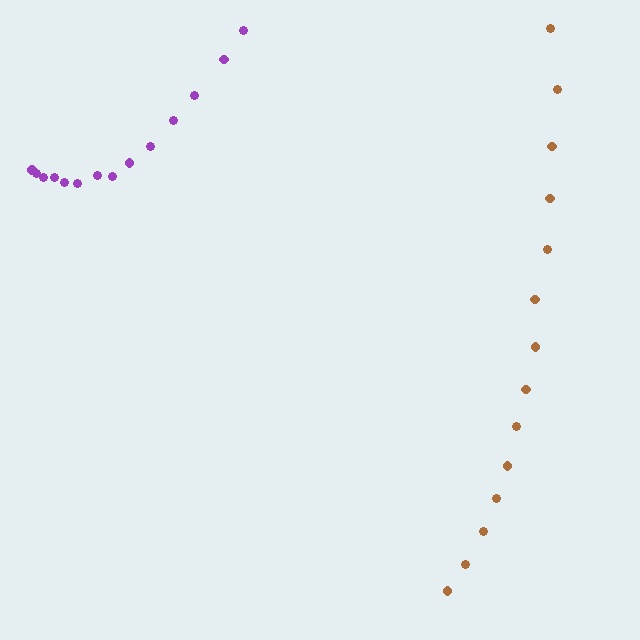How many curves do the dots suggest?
There are 2 distinct paths.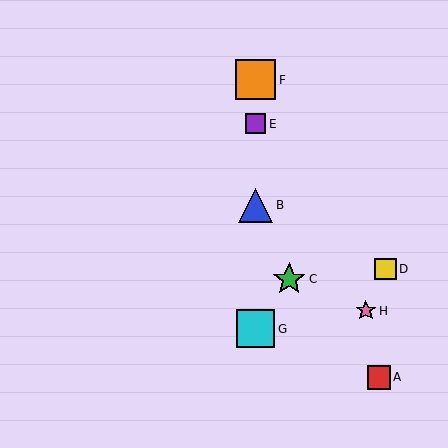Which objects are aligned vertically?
Objects B, E, F, G are aligned vertically.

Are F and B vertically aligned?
Yes, both are at x≈256.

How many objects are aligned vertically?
4 objects (B, E, F, G) are aligned vertically.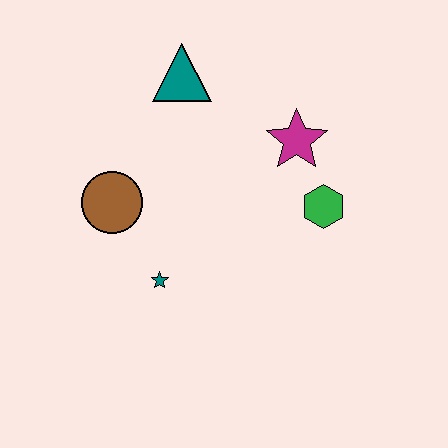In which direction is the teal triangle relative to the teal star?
The teal triangle is above the teal star.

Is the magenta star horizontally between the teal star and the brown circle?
No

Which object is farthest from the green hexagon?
The brown circle is farthest from the green hexagon.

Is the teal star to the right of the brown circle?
Yes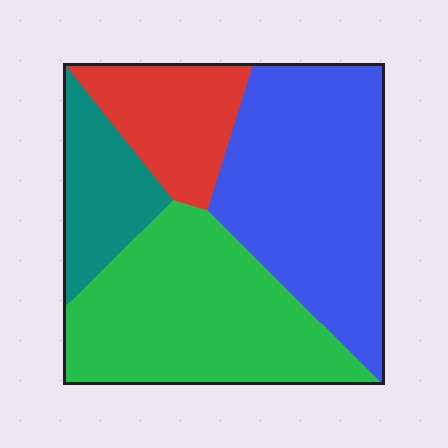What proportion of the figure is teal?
Teal takes up less than a sixth of the figure.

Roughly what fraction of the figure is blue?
Blue takes up between a quarter and a half of the figure.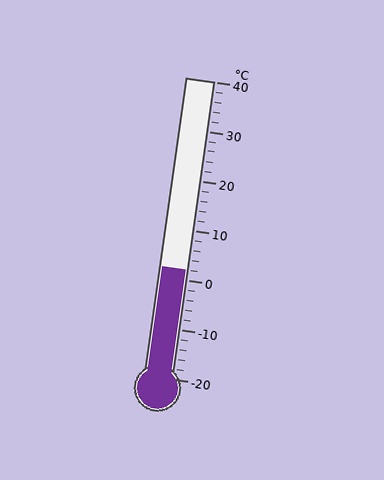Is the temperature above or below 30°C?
The temperature is below 30°C.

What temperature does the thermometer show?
The thermometer shows approximately 2°C.